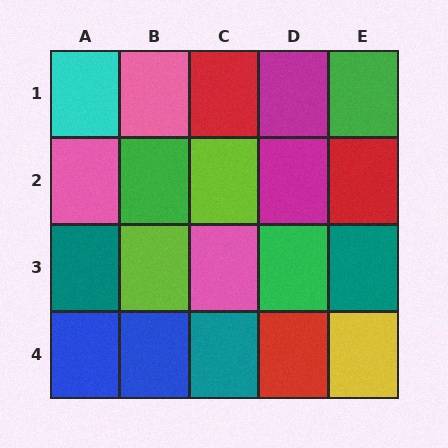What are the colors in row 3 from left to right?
Teal, lime, pink, green, teal.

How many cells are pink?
3 cells are pink.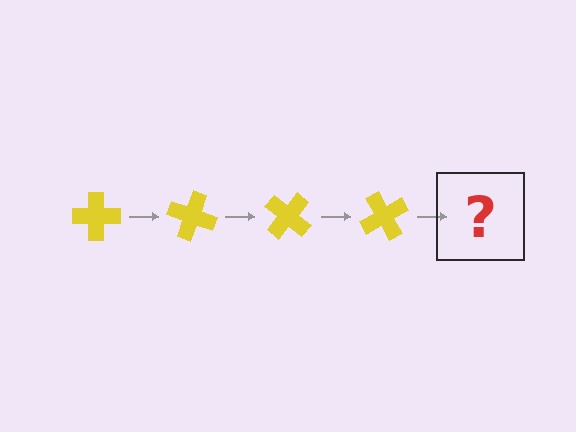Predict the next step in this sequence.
The next step is a yellow cross rotated 80 degrees.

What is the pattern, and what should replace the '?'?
The pattern is that the cross rotates 20 degrees each step. The '?' should be a yellow cross rotated 80 degrees.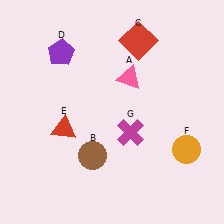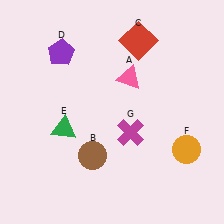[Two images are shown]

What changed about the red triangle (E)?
In Image 1, E is red. In Image 2, it changed to green.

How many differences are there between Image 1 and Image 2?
There is 1 difference between the two images.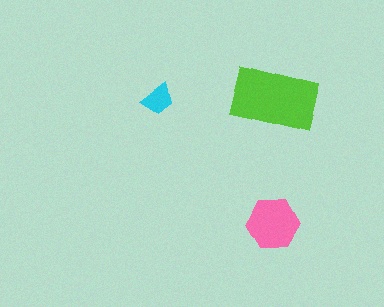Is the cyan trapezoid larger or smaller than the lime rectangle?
Smaller.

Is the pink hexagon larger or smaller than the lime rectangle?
Smaller.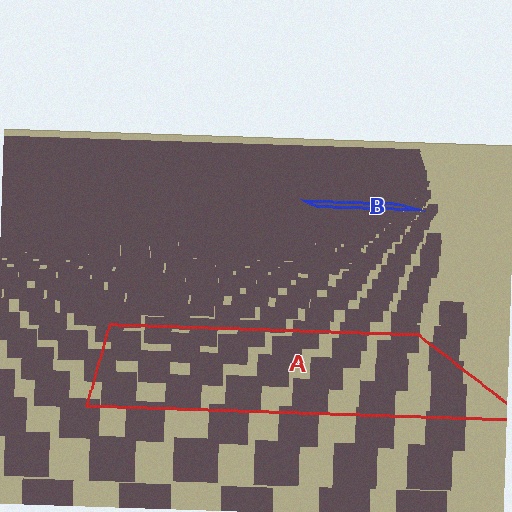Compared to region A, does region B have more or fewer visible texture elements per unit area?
Region B has more texture elements per unit area — they are packed more densely because it is farther away.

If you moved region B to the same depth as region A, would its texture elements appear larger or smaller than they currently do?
They would appear larger. At a closer depth, the same texture elements are projected at a bigger on-screen size.